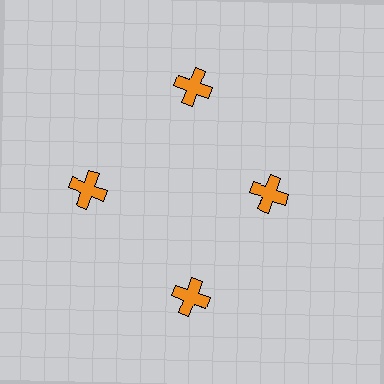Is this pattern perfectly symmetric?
No. The 4 orange crosses are arranged in a ring, but one element near the 3 o'clock position is pulled inward toward the center, breaking the 4-fold rotational symmetry.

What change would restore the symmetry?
The symmetry would be restored by moving it outward, back onto the ring so that all 4 crosses sit at equal angles and equal distance from the center.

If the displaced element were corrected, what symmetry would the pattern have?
It would have 4-fold rotational symmetry — the pattern would map onto itself every 90 degrees.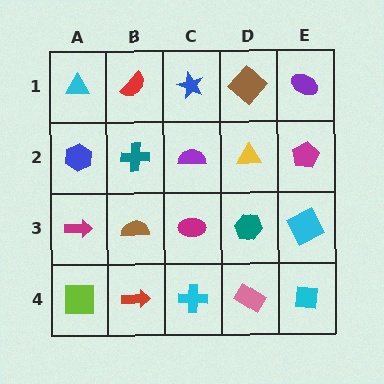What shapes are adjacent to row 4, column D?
A teal hexagon (row 3, column D), a cyan cross (row 4, column C), a cyan square (row 4, column E).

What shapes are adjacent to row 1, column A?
A blue hexagon (row 2, column A), a red semicircle (row 1, column B).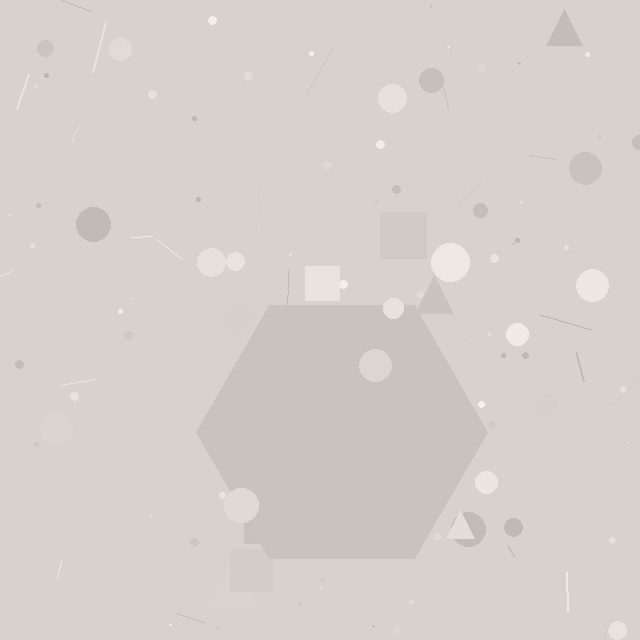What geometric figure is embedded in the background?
A hexagon is embedded in the background.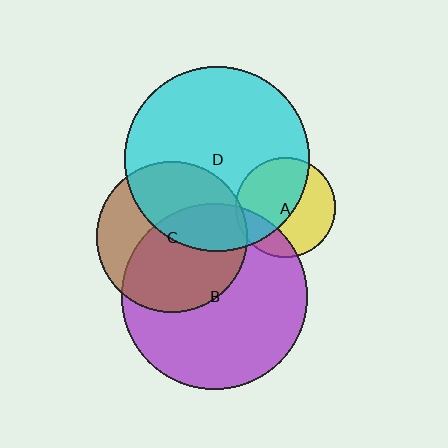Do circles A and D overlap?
Yes.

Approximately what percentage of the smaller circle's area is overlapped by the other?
Approximately 55%.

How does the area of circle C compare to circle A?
Approximately 2.3 times.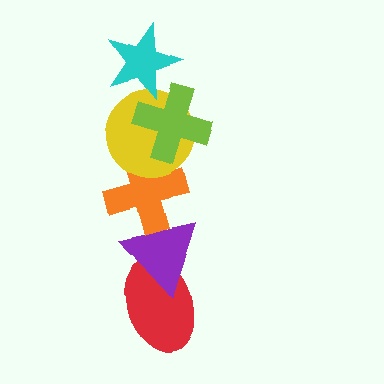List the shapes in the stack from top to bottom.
From top to bottom: the cyan star, the lime cross, the yellow circle, the orange cross, the purple triangle, the red ellipse.